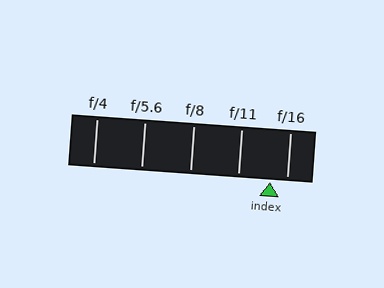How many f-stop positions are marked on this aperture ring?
There are 5 f-stop positions marked.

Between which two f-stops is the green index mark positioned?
The index mark is between f/11 and f/16.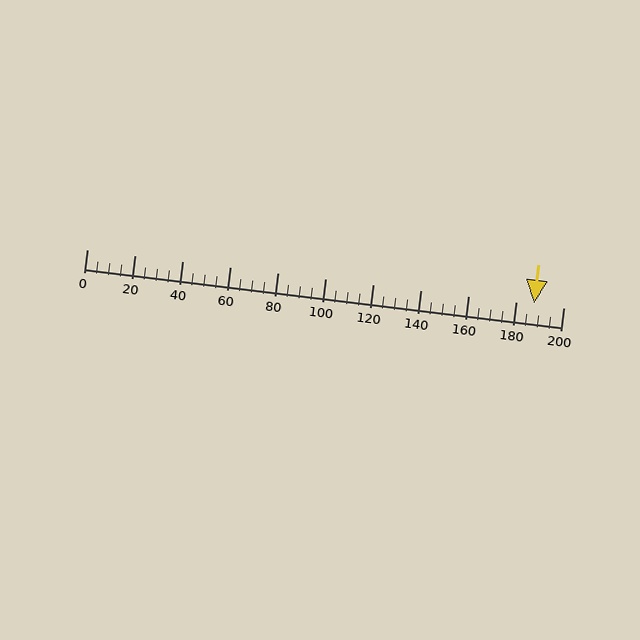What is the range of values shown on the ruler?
The ruler shows values from 0 to 200.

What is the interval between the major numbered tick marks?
The major tick marks are spaced 20 units apart.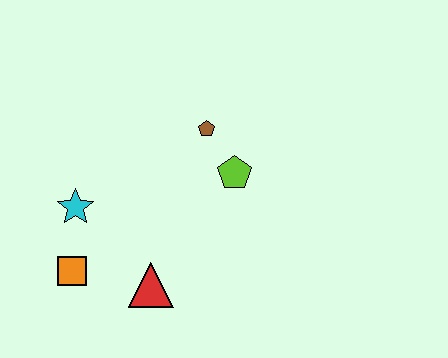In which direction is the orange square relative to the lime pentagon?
The orange square is to the left of the lime pentagon.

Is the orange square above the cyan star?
No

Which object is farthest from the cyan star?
The lime pentagon is farthest from the cyan star.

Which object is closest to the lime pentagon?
The brown pentagon is closest to the lime pentagon.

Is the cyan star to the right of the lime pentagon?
No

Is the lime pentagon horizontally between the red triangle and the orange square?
No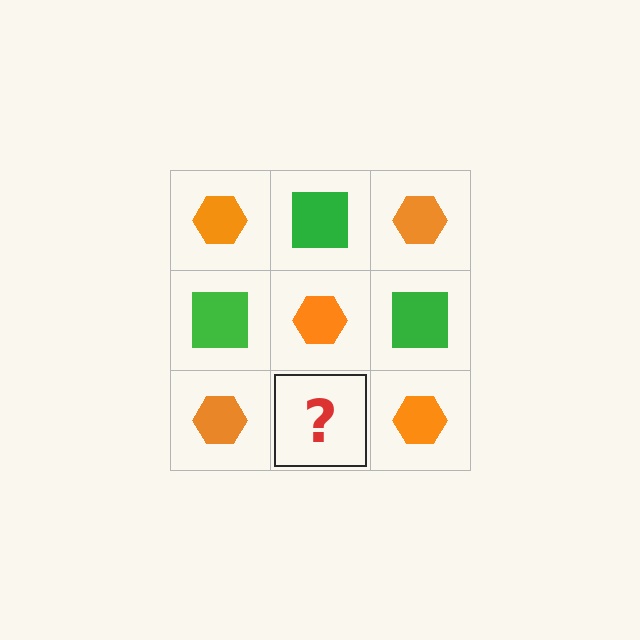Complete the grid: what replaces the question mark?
The question mark should be replaced with a green square.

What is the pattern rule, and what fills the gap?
The rule is that it alternates orange hexagon and green square in a checkerboard pattern. The gap should be filled with a green square.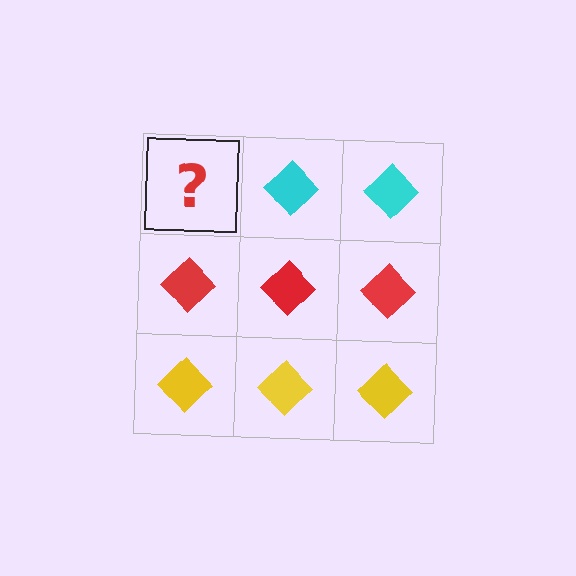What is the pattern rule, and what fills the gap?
The rule is that each row has a consistent color. The gap should be filled with a cyan diamond.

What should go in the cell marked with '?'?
The missing cell should contain a cyan diamond.